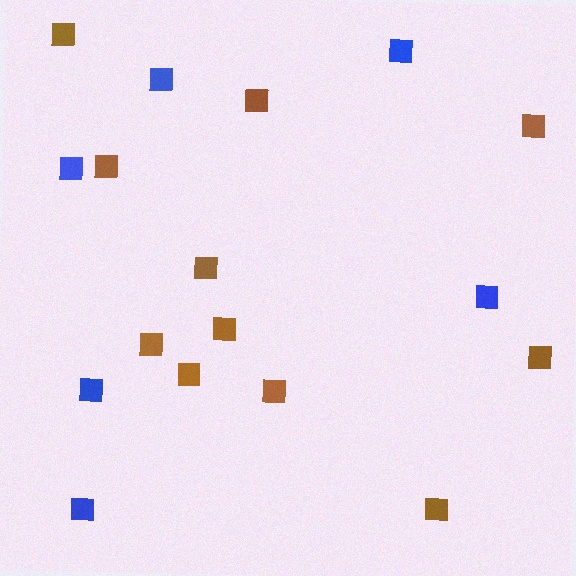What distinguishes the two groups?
There are 2 groups: one group of blue squares (6) and one group of brown squares (11).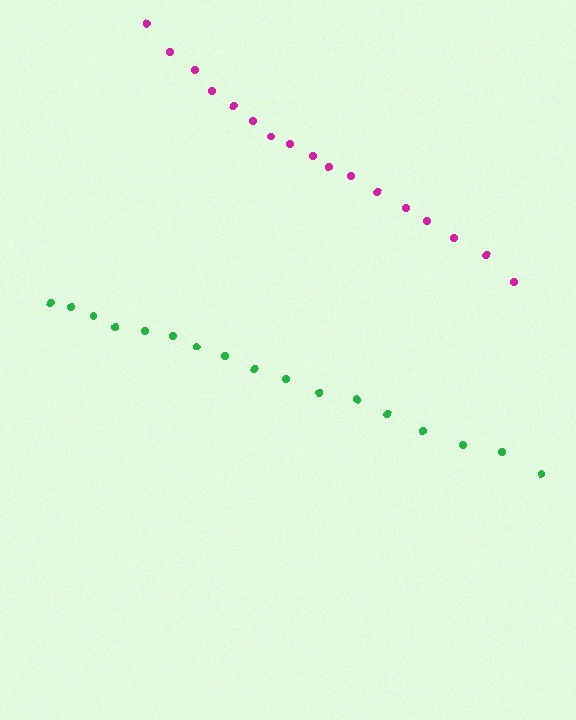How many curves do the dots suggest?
There are 2 distinct paths.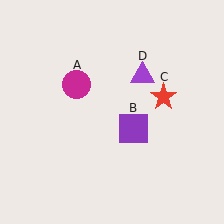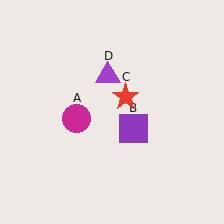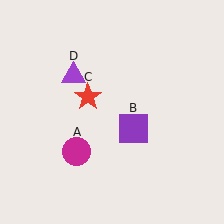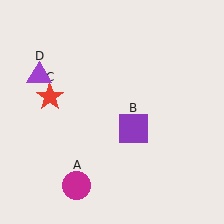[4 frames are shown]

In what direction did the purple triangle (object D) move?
The purple triangle (object D) moved left.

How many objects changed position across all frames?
3 objects changed position: magenta circle (object A), red star (object C), purple triangle (object D).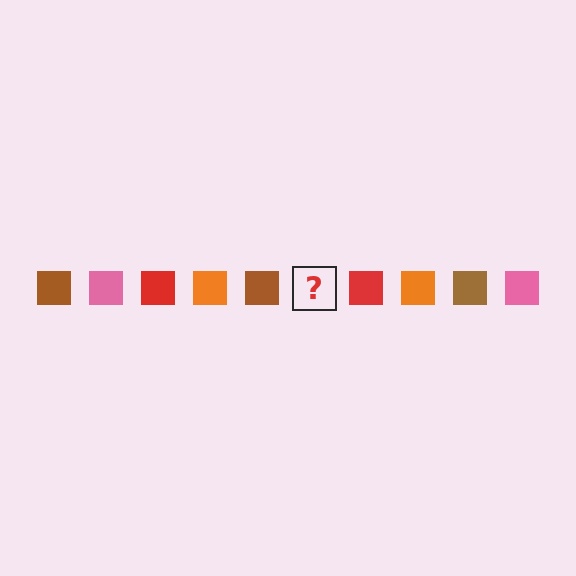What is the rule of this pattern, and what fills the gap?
The rule is that the pattern cycles through brown, pink, red, orange squares. The gap should be filled with a pink square.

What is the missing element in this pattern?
The missing element is a pink square.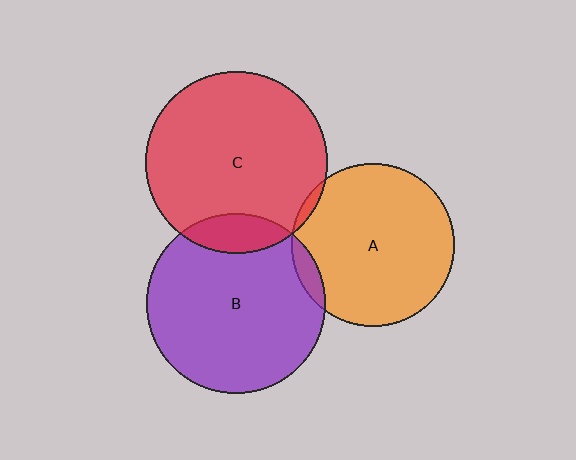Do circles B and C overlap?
Yes.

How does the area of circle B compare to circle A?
Approximately 1.2 times.